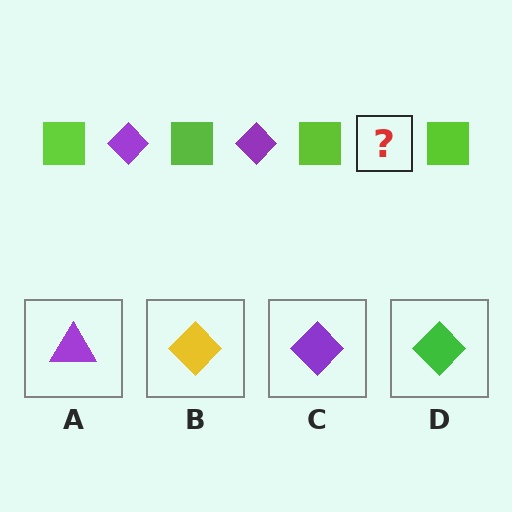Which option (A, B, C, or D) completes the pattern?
C.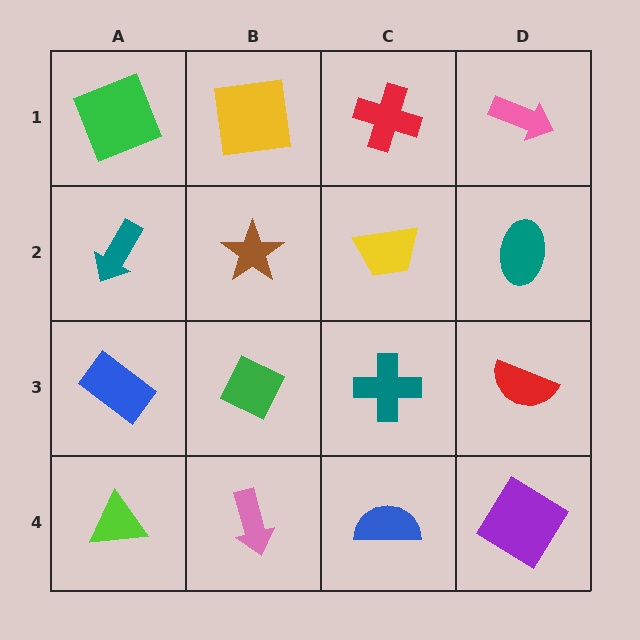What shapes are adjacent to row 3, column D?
A teal ellipse (row 2, column D), a purple diamond (row 4, column D), a teal cross (row 3, column C).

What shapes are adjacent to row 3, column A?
A teal arrow (row 2, column A), a lime triangle (row 4, column A), a green diamond (row 3, column B).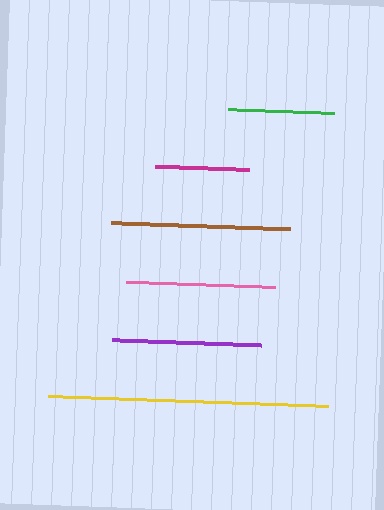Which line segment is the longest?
The yellow line is the longest at approximately 280 pixels.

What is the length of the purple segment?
The purple segment is approximately 148 pixels long.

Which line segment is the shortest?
The magenta line is the shortest at approximately 94 pixels.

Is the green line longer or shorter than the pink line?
The pink line is longer than the green line.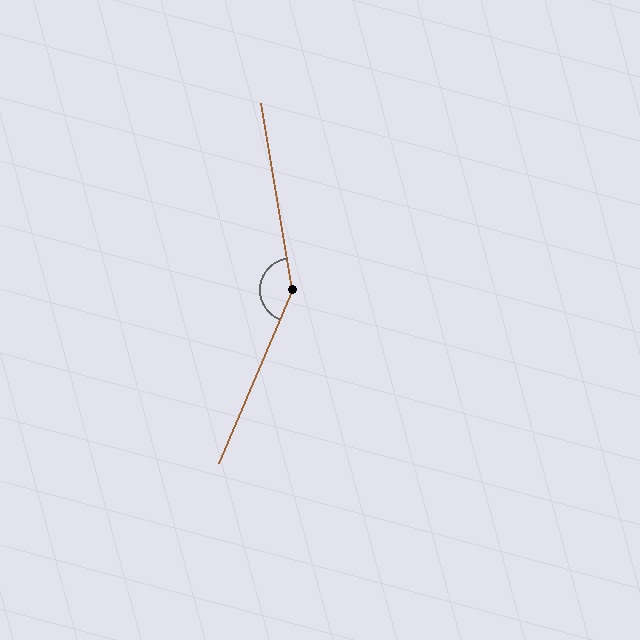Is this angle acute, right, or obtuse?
It is obtuse.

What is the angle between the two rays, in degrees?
Approximately 148 degrees.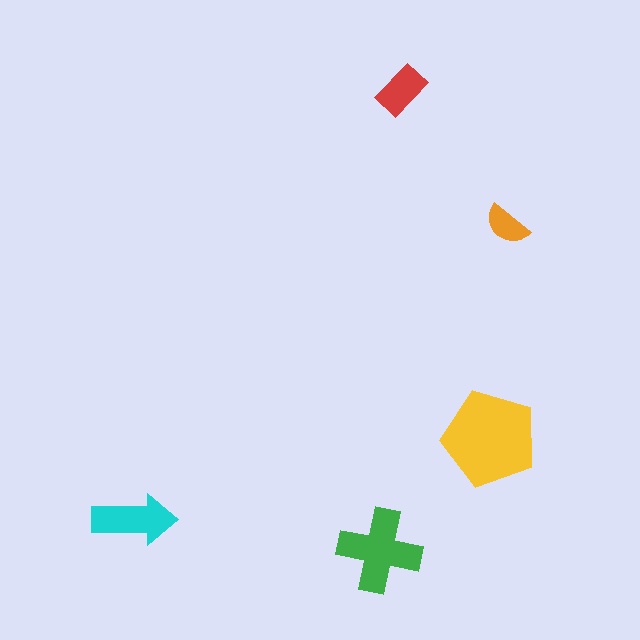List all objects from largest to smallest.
The yellow pentagon, the green cross, the cyan arrow, the red rectangle, the orange semicircle.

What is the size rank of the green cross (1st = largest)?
2nd.